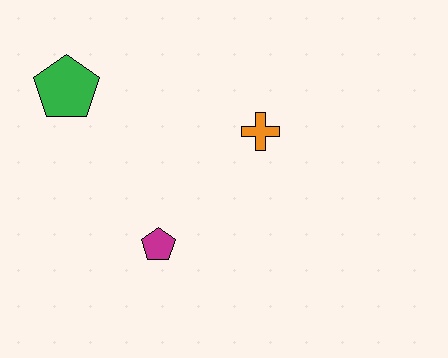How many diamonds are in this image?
There are no diamonds.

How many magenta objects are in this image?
There is 1 magenta object.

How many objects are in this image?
There are 3 objects.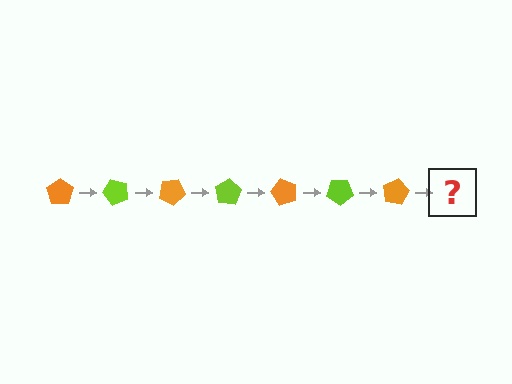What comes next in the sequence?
The next element should be a lime pentagon, rotated 350 degrees from the start.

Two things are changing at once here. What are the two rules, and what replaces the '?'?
The two rules are that it rotates 50 degrees each step and the color cycles through orange and lime. The '?' should be a lime pentagon, rotated 350 degrees from the start.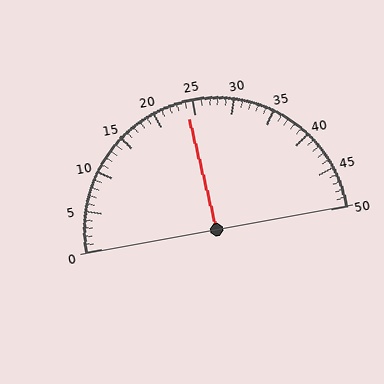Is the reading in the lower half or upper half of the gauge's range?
The reading is in the lower half of the range (0 to 50).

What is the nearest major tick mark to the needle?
The nearest major tick mark is 25.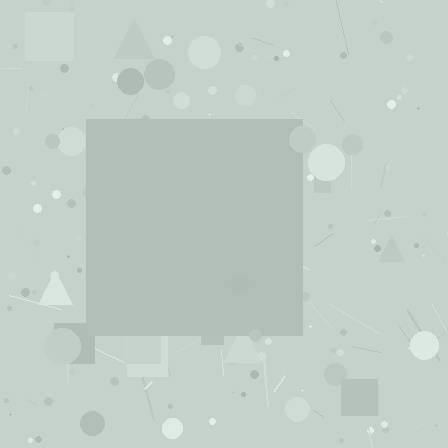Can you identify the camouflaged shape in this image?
The camouflaged shape is a square.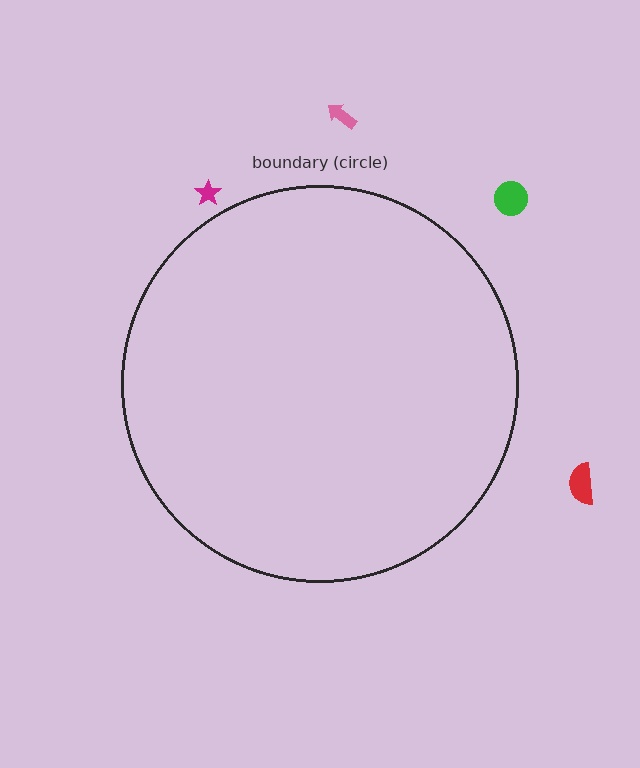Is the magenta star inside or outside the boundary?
Outside.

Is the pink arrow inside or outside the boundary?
Outside.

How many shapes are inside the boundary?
0 inside, 4 outside.